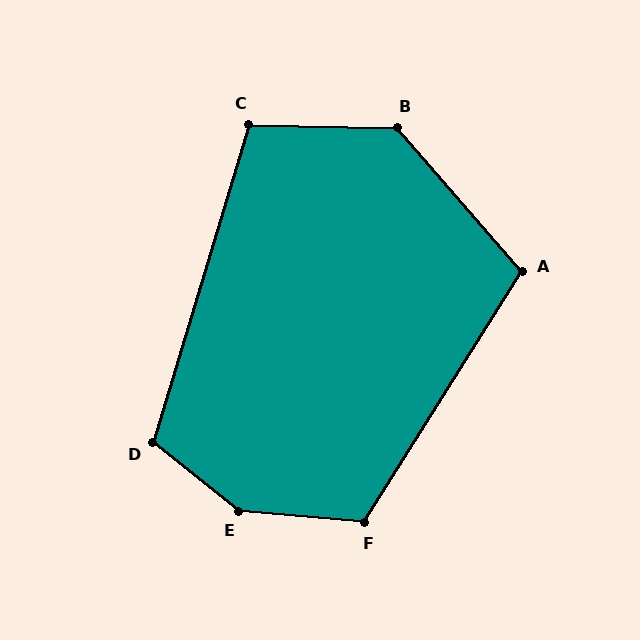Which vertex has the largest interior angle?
E, at approximately 147 degrees.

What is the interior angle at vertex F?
Approximately 117 degrees (obtuse).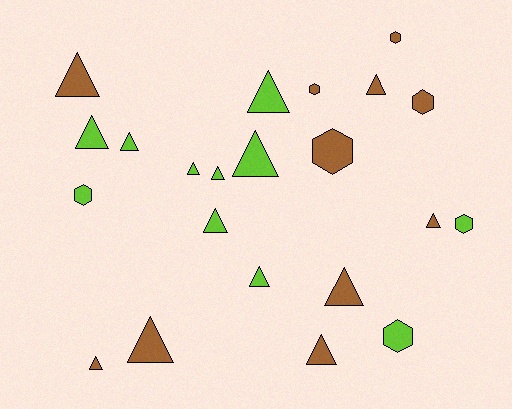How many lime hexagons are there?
There are 3 lime hexagons.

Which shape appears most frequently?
Triangle, with 15 objects.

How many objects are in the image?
There are 22 objects.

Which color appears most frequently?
Brown, with 11 objects.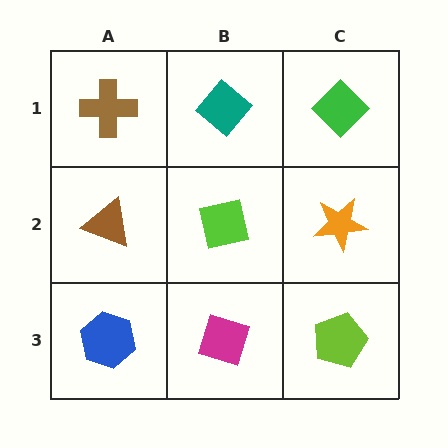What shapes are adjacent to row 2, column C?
A green diamond (row 1, column C), a lime pentagon (row 3, column C), a lime square (row 2, column B).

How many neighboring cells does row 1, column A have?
2.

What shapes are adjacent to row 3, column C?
An orange star (row 2, column C), a magenta diamond (row 3, column B).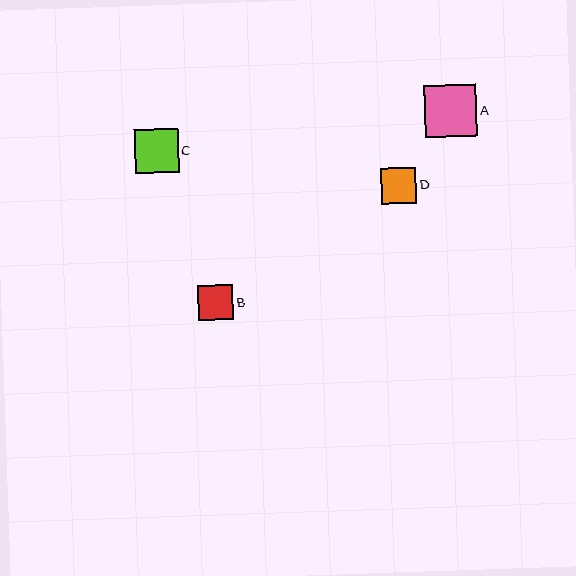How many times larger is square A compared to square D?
Square A is approximately 1.5 times the size of square D.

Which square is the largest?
Square A is the largest with a size of approximately 52 pixels.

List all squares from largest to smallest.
From largest to smallest: A, C, D, B.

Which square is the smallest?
Square B is the smallest with a size of approximately 35 pixels.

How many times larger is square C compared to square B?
Square C is approximately 1.2 times the size of square B.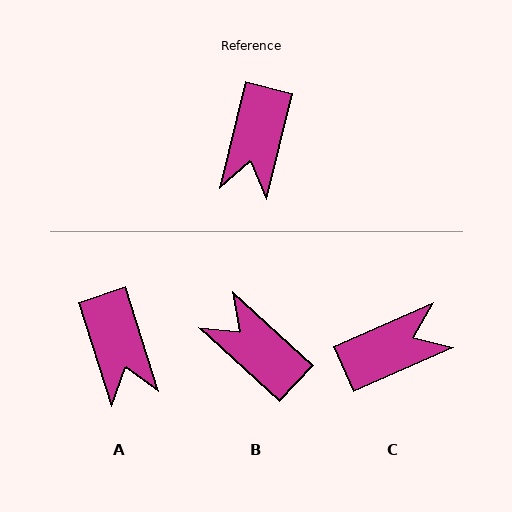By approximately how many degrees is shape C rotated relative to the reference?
Approximately 127 degrees counter-clockwise.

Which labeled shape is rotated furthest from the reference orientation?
C, about 127 degrees away.